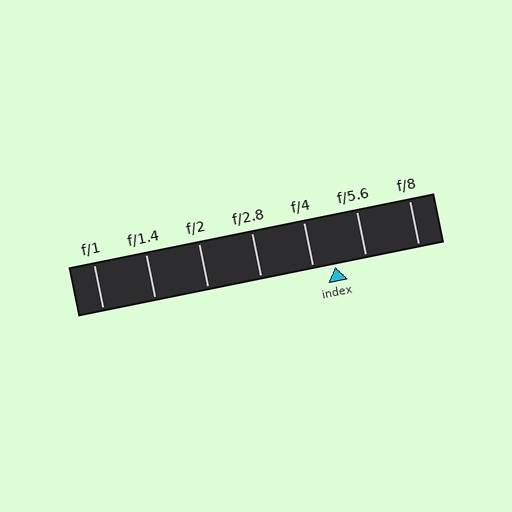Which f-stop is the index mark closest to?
The index mark is closest to f/4.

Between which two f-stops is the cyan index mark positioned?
The index mark is between f/4 and f/5.6.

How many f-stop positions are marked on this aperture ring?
There are 7 f-stop positions marked.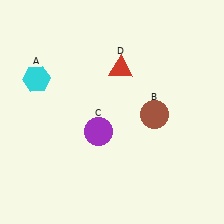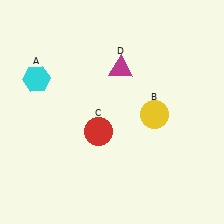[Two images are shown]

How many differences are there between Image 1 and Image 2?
There are 3 differences between the two images.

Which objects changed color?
B changed from brown to yellow. C changed from purple to red. D changed from red to magenta.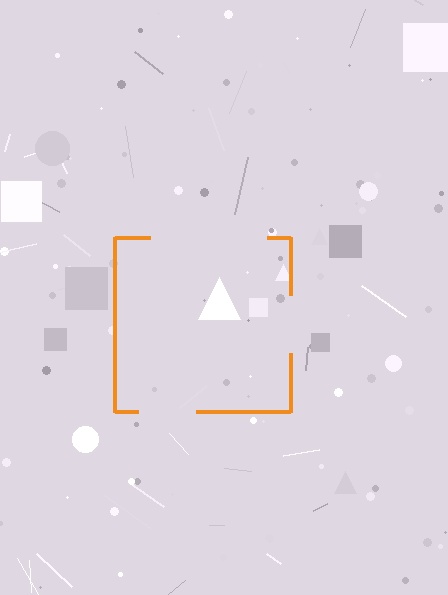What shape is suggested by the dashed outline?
The dashed outline suggests a square.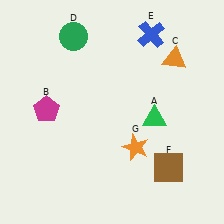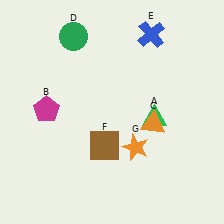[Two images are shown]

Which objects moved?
The objects that moved are: the orange triangle (C), the brown square (F).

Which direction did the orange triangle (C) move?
The orange triangle (C) moved down.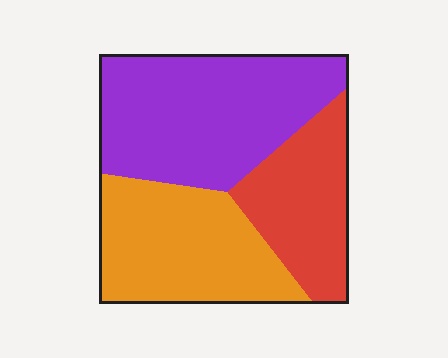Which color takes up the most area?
Purple, at roughly 45%.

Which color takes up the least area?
Red, at roughly 25%.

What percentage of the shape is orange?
Orange takes up about one third (1/3) of the shape.